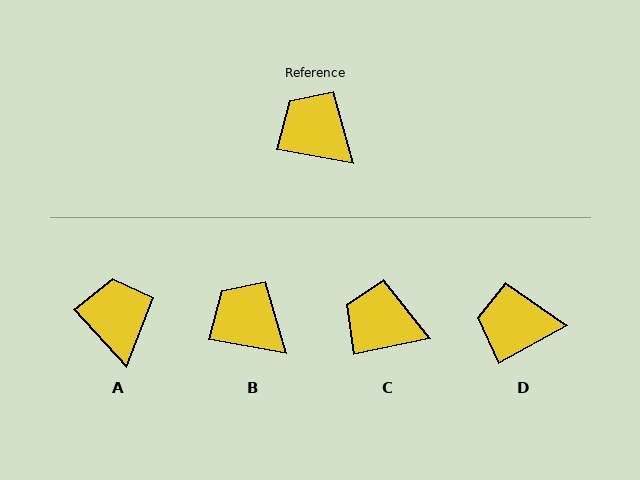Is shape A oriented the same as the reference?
No, it is off by about 37 degrees.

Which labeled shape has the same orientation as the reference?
B.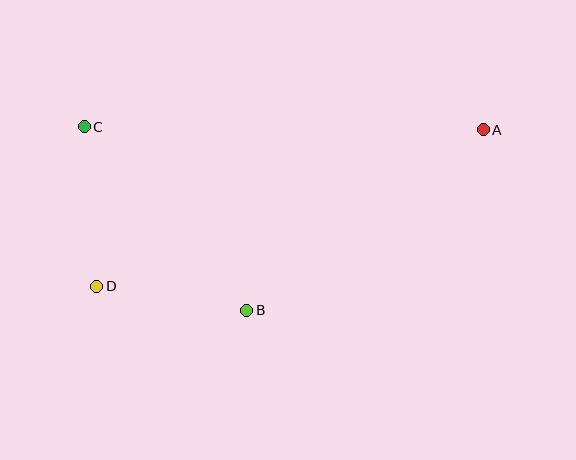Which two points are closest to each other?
Points B and D are closest to each other.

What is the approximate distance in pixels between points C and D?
The distance between C and D is approximately 160 pixels.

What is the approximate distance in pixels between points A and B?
The distance between A and B is approximately 297 pixels.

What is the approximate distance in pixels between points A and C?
The distance between A and C is approximately 399 pixels.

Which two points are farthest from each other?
Points A and D are farthest from each other.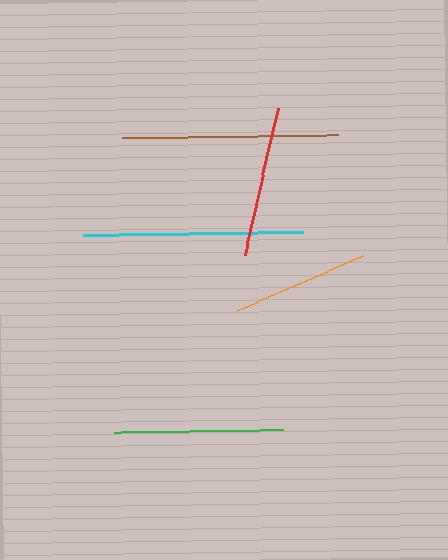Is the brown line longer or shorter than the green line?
The brown line is longer than the green line.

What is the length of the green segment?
The green segment is approximately 169 pixels long.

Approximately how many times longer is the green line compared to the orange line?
The green line is approximately 1.2 times the length of the orange line.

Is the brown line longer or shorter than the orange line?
The brown line is longer than the orange line.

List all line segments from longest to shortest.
From longest to shortest: cyan, brown, green, red, orange.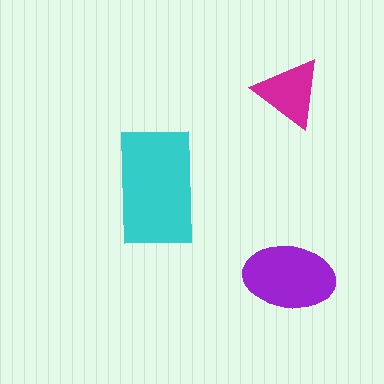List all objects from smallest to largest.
The magenta triangle, the purple ellipse, the cyan rectangle.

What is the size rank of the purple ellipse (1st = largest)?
2nd.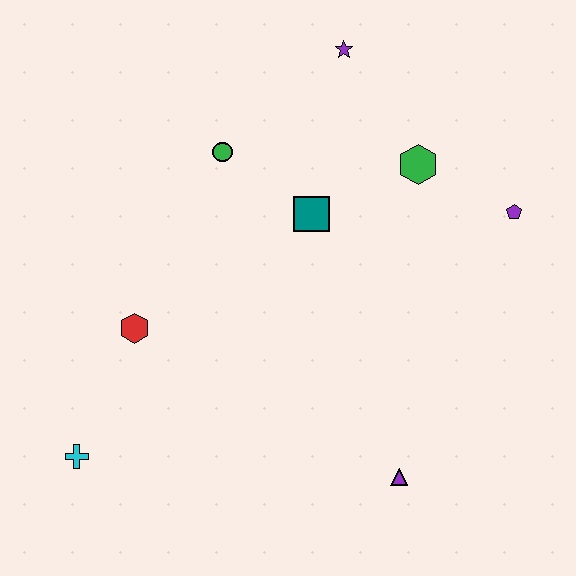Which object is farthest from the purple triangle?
The purple star is farthest from the purple triangle.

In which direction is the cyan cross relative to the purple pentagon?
The cyan cross is to the left of the purple pentagon.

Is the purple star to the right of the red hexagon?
Yes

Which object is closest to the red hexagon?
The cyan cross is closest to the red hexagon.